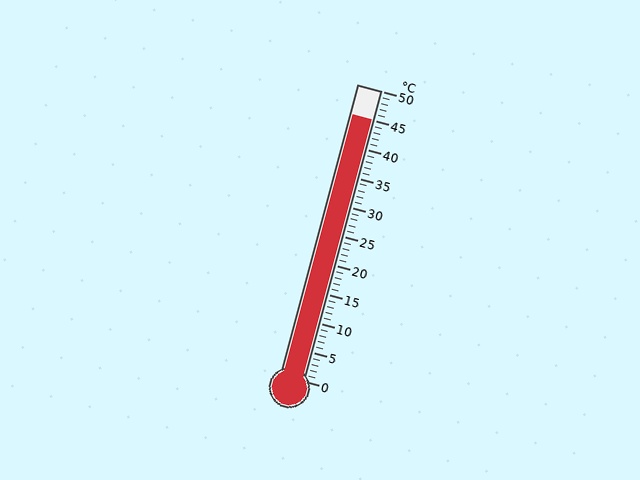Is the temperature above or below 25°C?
The temperature is above 25°C.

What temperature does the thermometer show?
The thermometer shows approximately 45°C.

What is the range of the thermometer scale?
The thermometer scale ranges from 0°C to 50°C.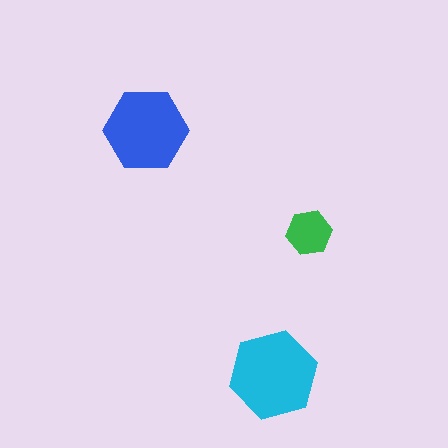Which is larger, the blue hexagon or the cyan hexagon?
The cyan one.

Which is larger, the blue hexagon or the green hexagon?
The blue one.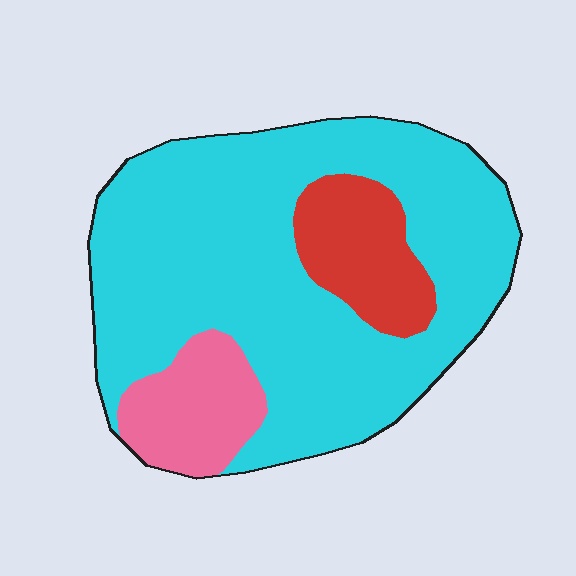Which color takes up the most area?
Cyan, at roughly 75%.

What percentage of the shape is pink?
Pink covers roughly 10% of the shape.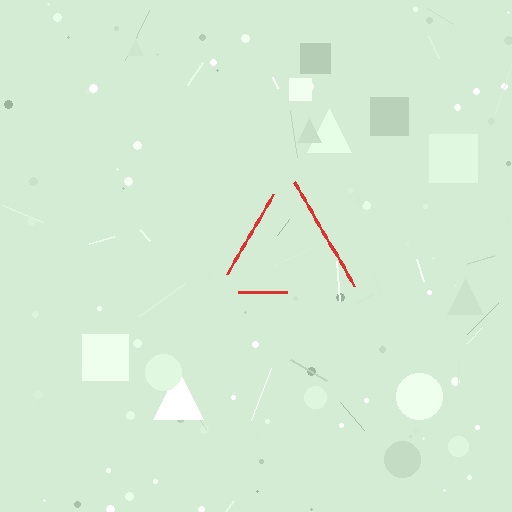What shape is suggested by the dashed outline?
The dashed outline suggests a triangle.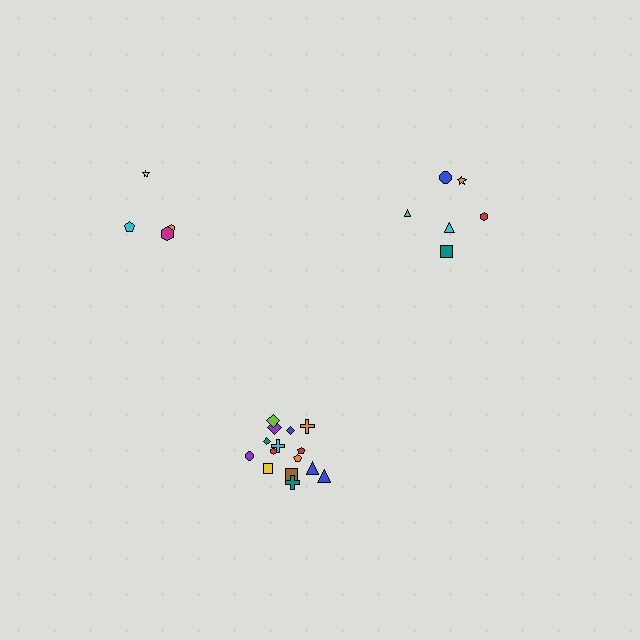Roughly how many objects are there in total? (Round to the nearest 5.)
Roughly 25 objects in total.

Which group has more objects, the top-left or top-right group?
The top-right group.